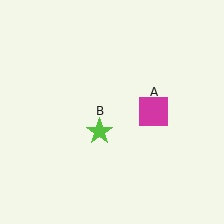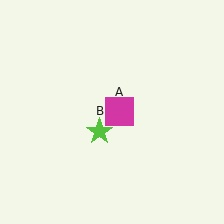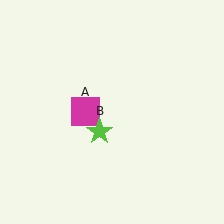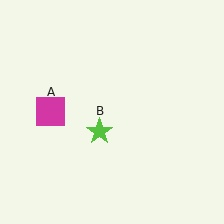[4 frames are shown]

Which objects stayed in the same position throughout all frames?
Lime star (object B) remained stationary.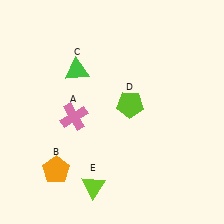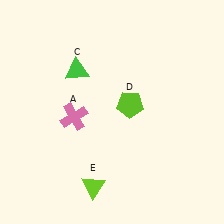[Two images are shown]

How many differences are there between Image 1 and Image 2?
There is 1 difference between the two images.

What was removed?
The orange pentagon (B) was removed in Image 2.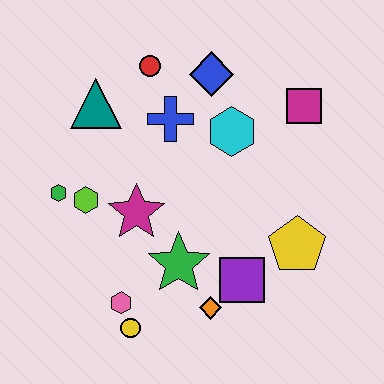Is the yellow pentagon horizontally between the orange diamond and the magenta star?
No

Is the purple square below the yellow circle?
No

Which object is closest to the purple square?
The orange diamond is closest to the purple square.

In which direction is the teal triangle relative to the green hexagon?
The teal triangle is above the green hexagon.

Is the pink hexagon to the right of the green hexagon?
Yes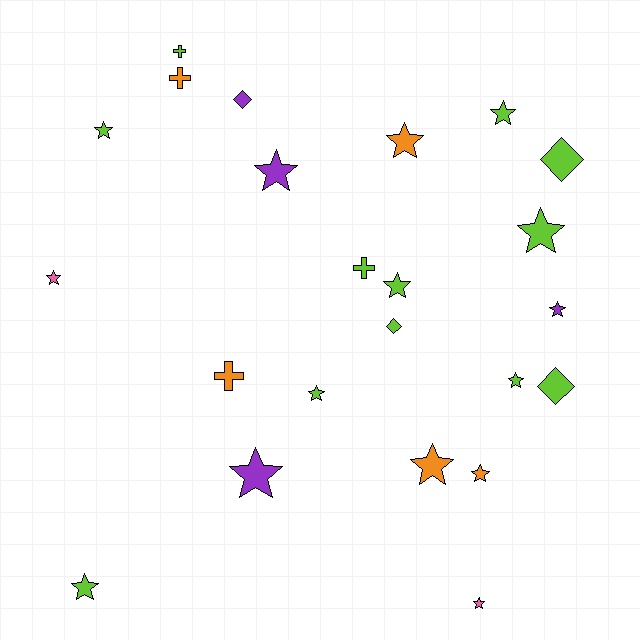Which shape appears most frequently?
Star, with 15 objects.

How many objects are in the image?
There are 23 objects.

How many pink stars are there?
There are 2 pink stars.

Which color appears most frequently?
Lime, with 12 objects.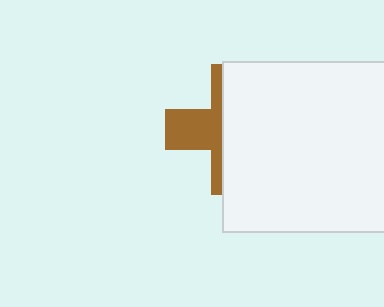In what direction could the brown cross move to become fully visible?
The brown cross could move left. That would shift it out from behind the white square entirely.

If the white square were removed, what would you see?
You would see the complete brown cross.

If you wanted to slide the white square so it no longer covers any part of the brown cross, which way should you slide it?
Slide it right — that is the most direct way to separate the two shapes.